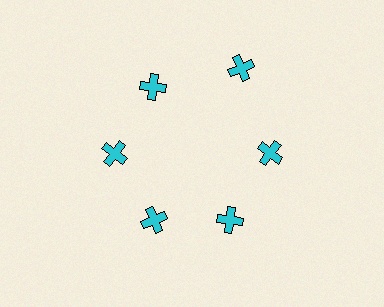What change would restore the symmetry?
The symmetry would be restored by moving it inward, back onto the ring so that all 6 crosses sit at equal angles and equal distance from the center.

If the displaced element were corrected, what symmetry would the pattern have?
It would have 6-fold rotational symmetry — the pattern would map onto itself every 60 degrees.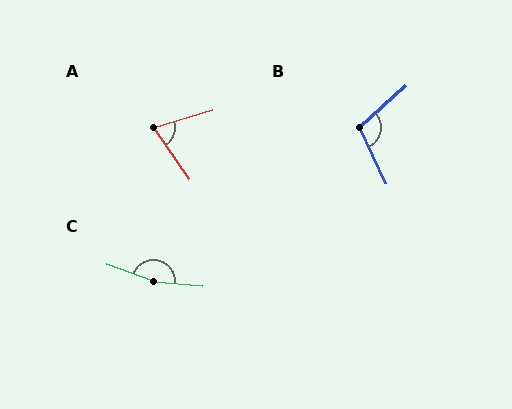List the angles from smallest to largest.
A (71°), B (107°), C (165°).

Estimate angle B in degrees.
Approximately 107 degrees.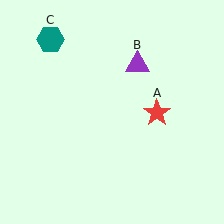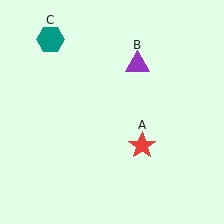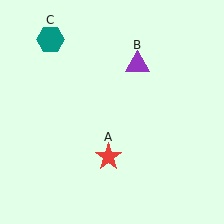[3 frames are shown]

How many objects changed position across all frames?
1 object changed position: red star (object A).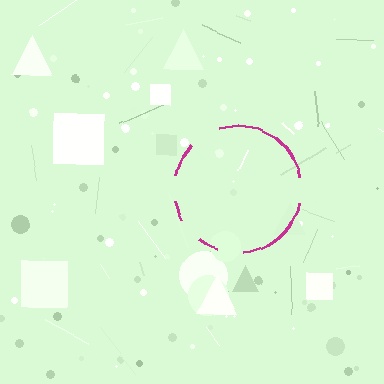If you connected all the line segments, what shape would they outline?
They would outline a circle.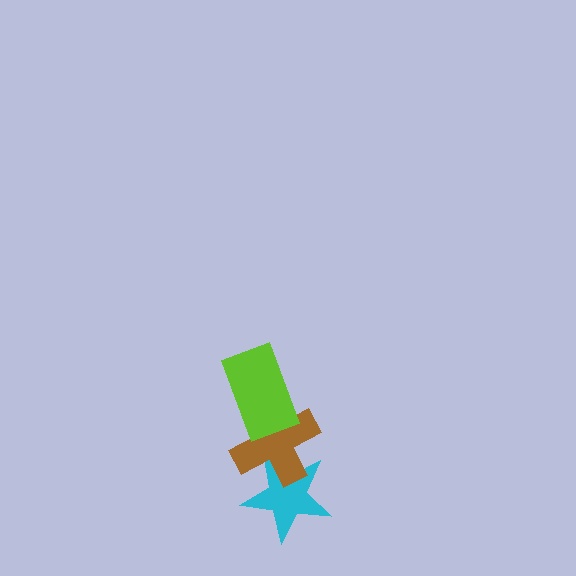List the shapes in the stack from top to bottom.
From top to bottom: the lime rectangle, the brown cross, the cyan star.